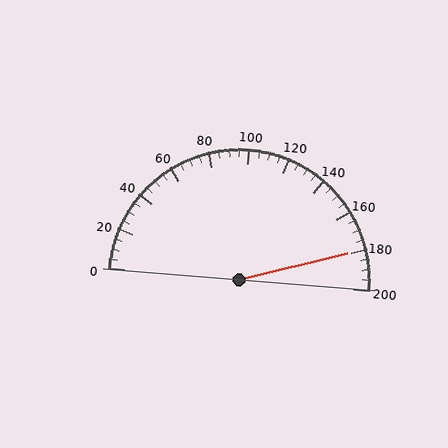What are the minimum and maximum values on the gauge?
The gauge ranges from 0 to 200.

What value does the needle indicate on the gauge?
The needle indicates approximately 180.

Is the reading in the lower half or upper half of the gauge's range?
The reading is in the upper half of the range (0 to 200).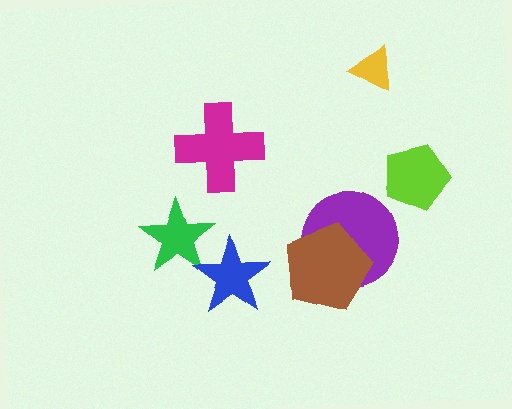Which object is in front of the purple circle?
The brown pentagon is in front of the purple circle.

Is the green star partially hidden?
Yes, it is partially covered by another shape.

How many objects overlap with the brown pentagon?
1 object overlaps with the brown pentagon.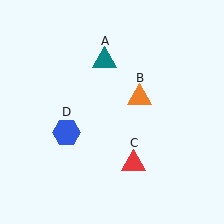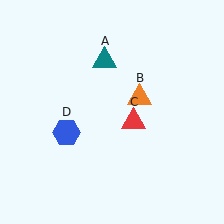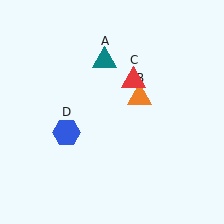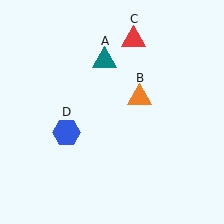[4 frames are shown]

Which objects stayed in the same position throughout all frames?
Teal triangle (object A) and orange triangle (object B) and blue hexagon (object D) remained stationary.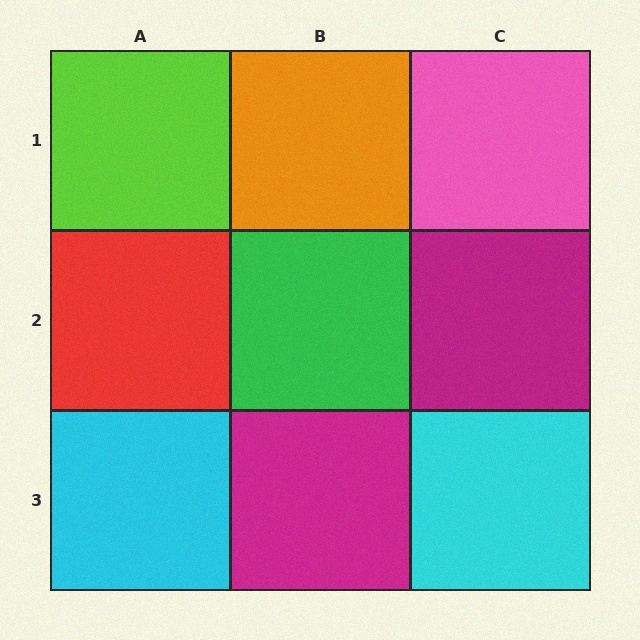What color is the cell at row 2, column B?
Green.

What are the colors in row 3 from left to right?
Cyan, magenta, cyan.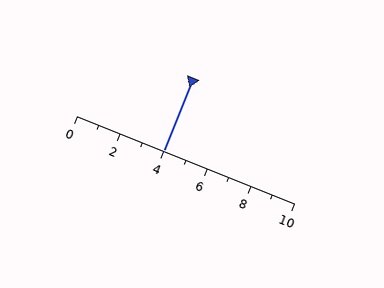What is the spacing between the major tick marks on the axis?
The major ticks are spaced 2 apart.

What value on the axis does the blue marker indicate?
The marker indicates approximately 4.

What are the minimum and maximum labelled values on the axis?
The axis runs from 0 to 10.